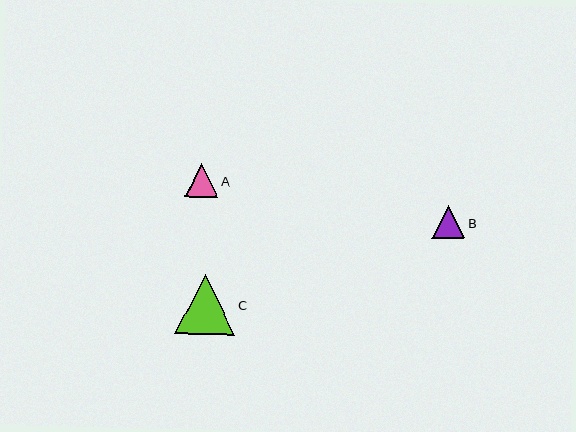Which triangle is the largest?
Triangle C is the largest with a size of approximately 60 pixels.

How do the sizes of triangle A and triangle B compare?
Triangle A and triangle B are approximately the same size.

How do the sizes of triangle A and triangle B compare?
Triangle A and triangle B are approximately the same size.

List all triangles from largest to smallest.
From largest to smallest: C, A, B.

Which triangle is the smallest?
Triangle B is the smallest with a size of approximately 33 pixels.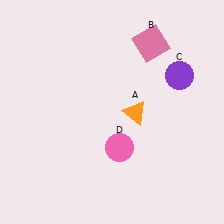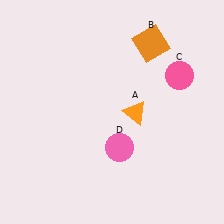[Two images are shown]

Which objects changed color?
B changed from pink to orange. C changed from purple to pink.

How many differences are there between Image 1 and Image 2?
There are 2 differences between the two images.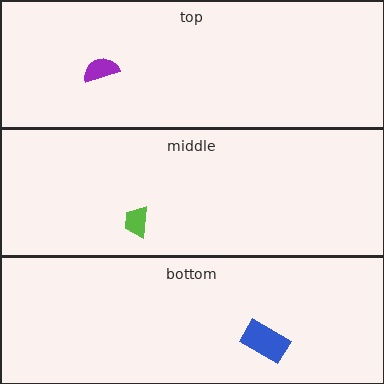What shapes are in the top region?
The purple semicircle.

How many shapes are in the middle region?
1.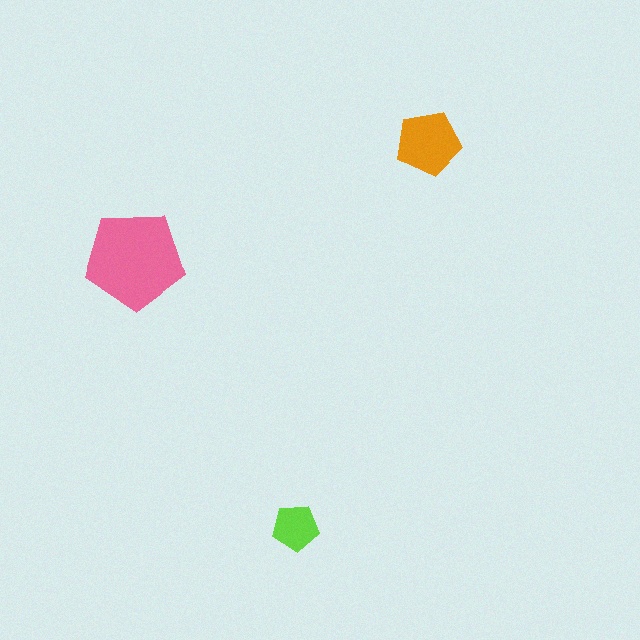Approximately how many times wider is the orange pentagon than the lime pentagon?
About 1.5 times wider.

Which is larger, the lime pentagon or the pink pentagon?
The pink one.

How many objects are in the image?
There are 3 objects in the image.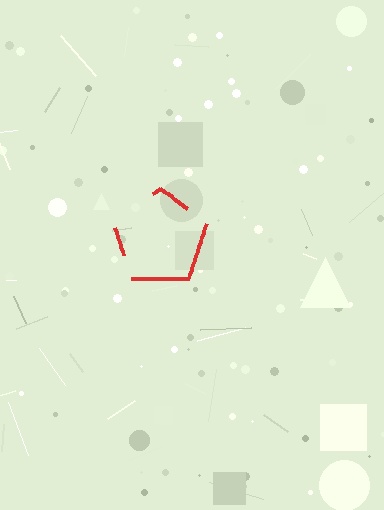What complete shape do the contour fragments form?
The contour fragments form a pentagon.